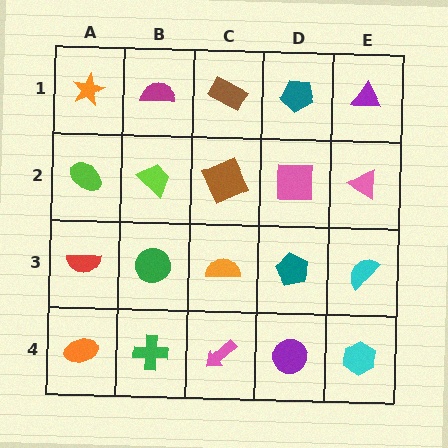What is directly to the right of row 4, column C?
A purple circle.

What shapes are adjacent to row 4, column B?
A green circle (row 3, column B), an orange ellipse (row 4, column A), a pink arrow (row 4, column C).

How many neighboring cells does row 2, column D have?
4.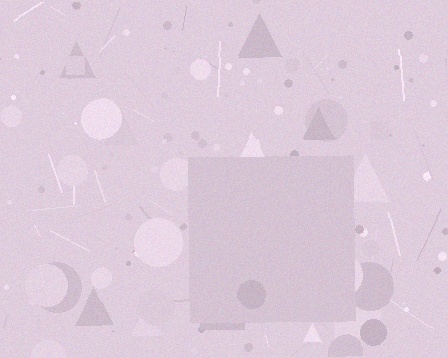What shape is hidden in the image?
A square is hidden in the image.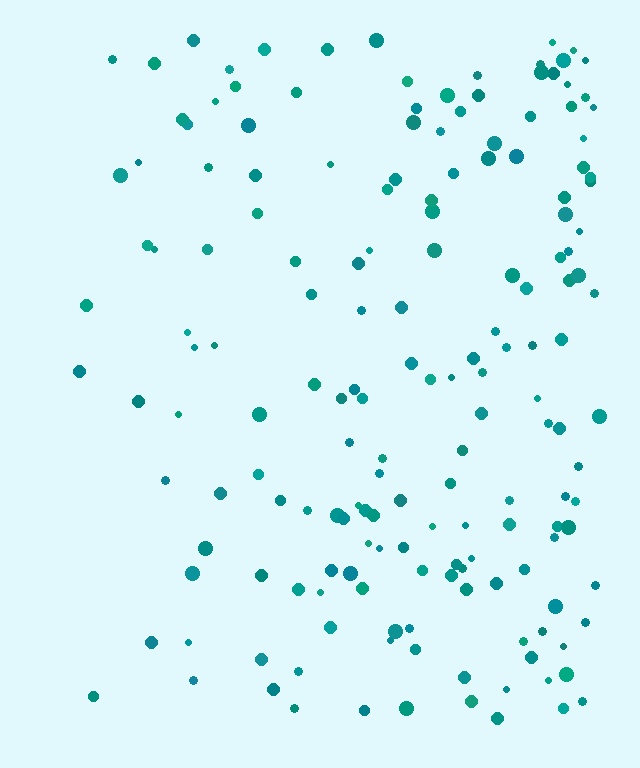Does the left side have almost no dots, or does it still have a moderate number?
Still a moderate number, just noticeably fewer than the right.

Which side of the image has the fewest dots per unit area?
The left.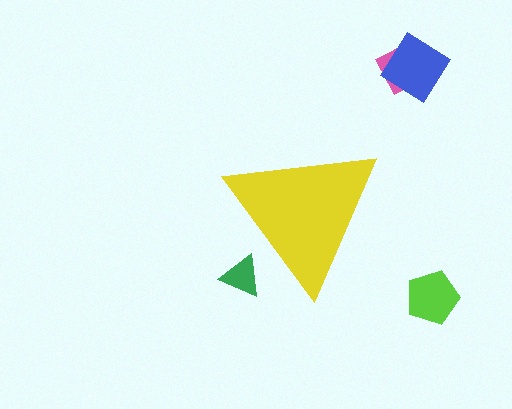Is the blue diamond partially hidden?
No, the blue diamond is fully visible.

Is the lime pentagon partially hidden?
No, the lime pentagon is fully visible.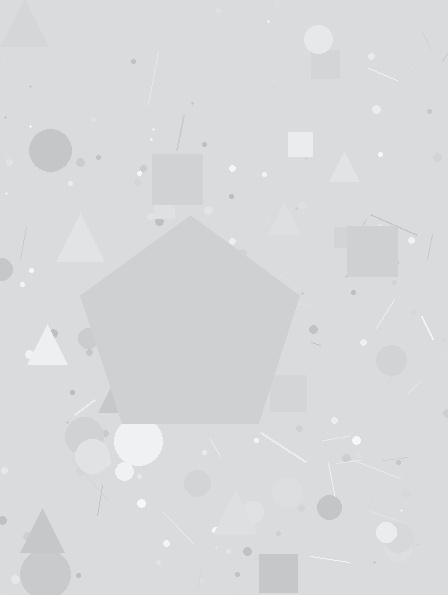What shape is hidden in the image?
A pentagon is hidden in the image.